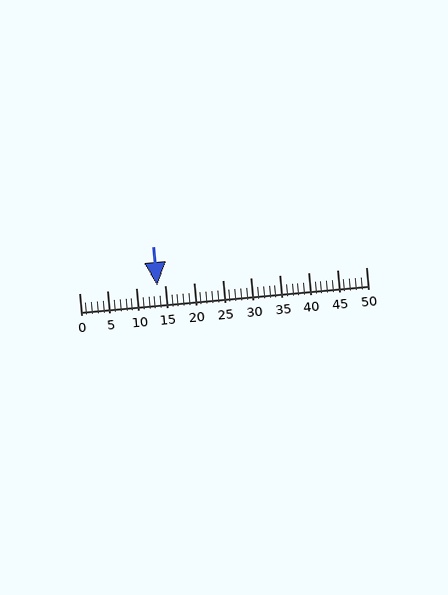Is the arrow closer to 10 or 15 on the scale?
The arrow is closer to 15.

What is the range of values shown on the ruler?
The ruler shows values from 0 to 50.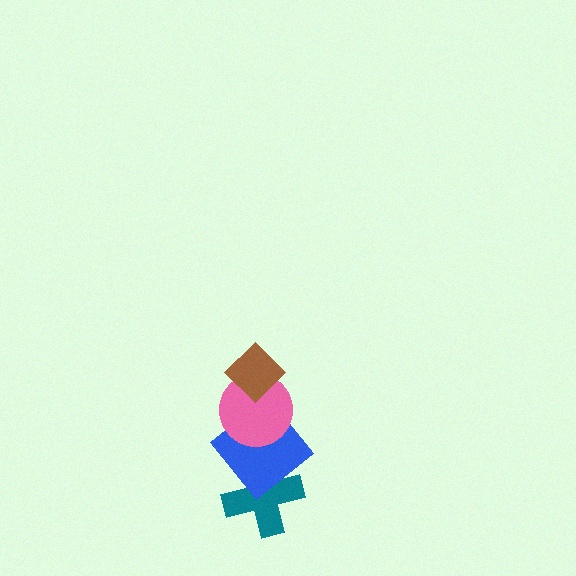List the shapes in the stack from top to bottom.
From top to bottom: the brown diamond, the pink circle, the blue diamond, the teal cross.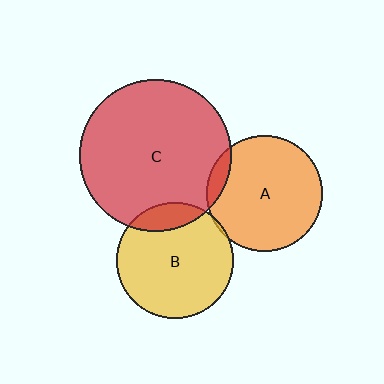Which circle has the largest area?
Circle C (red).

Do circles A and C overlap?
Yes.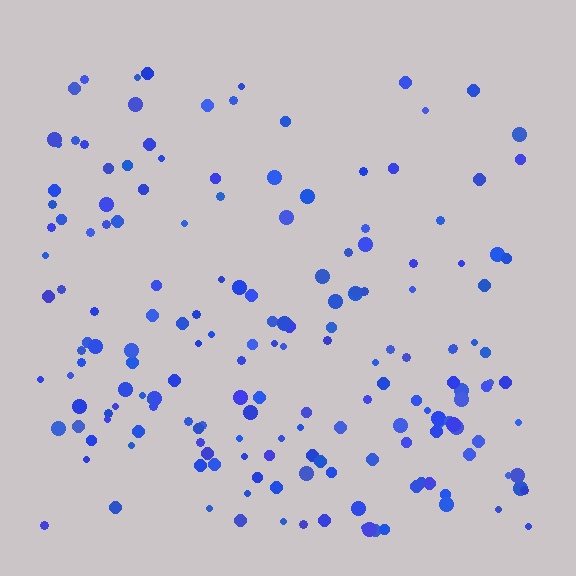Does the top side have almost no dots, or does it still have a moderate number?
Still a moderate number, just noticeably fewer than the bottom.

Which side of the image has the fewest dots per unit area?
The top.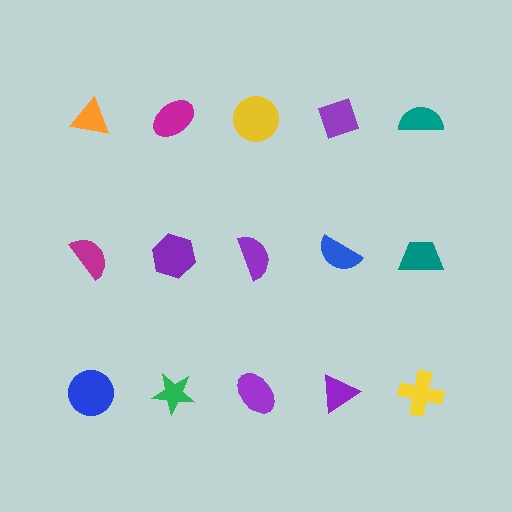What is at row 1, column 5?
A teal semicircle.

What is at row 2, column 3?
A purple semicircle.